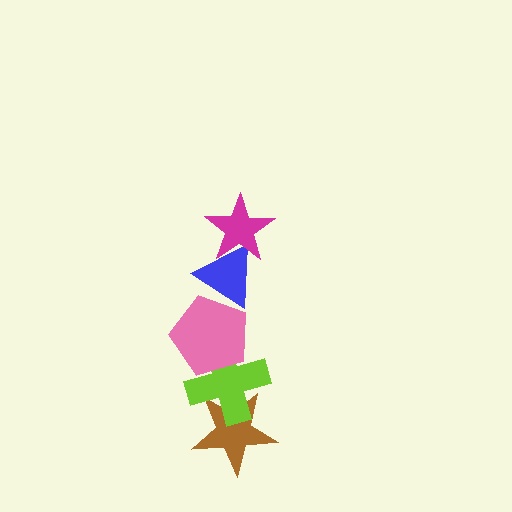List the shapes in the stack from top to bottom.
From top to bottom: the magenta star, the blue triangle, the pink pentagon, the lime cross, the brown star.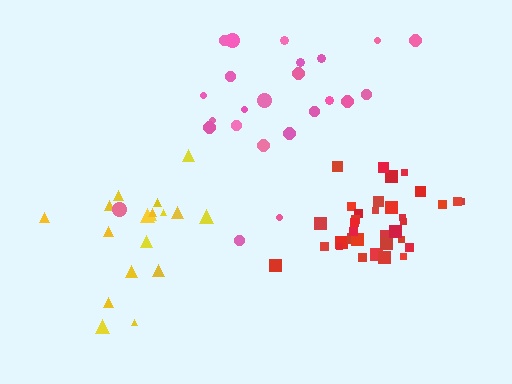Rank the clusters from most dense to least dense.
red, yellow, pink.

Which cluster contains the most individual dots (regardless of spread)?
Red (34).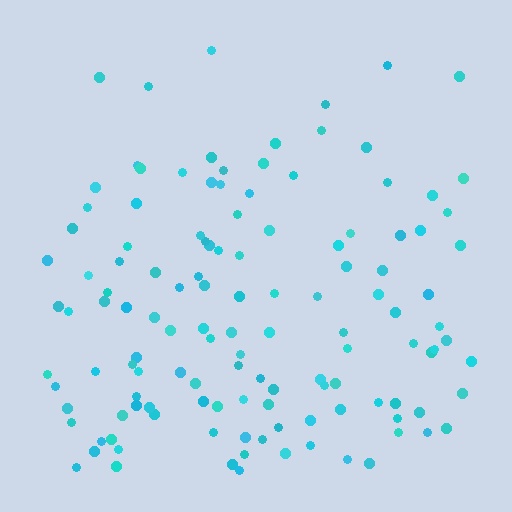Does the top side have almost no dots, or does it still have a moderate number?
Still a moderate number, just noticeably fewer than the bottom.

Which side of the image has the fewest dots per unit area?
The top.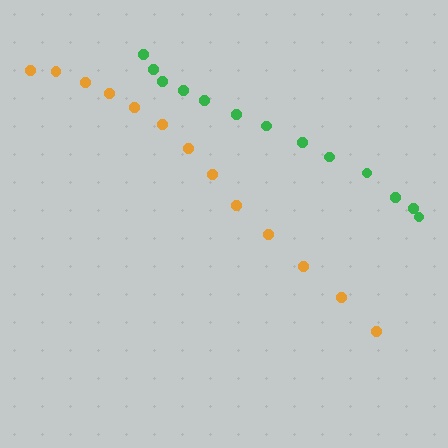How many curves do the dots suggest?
There are 2 distinct paths.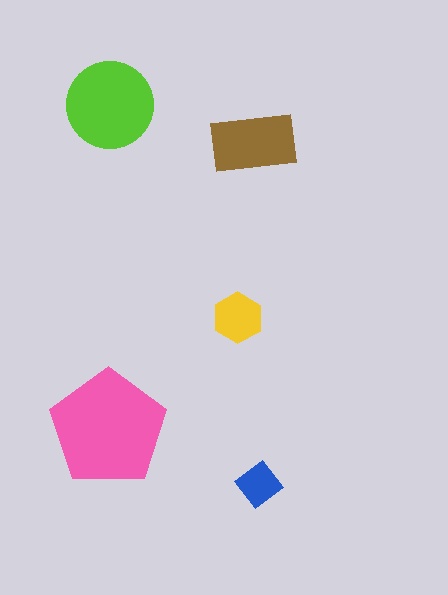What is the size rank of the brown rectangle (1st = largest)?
3rd.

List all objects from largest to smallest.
The pink pentagon, the lime circle, the brown rectangle, the yellow hexagon, the blue diamond.